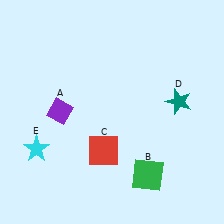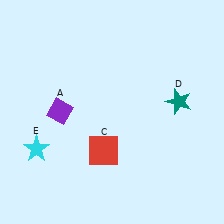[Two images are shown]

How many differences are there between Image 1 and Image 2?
There is 1 difference between the two images.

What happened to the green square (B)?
The green square (B) was removed in Image 2. It was in the bottom-right area of Image 1.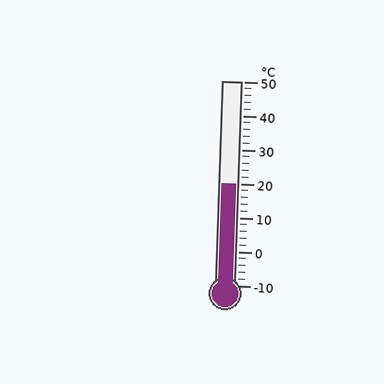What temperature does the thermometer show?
The thermometer shows approximately 20°C.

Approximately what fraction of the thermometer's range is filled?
The thermometer is filled to approximately 50% of its range.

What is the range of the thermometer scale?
The thermometer scale ranges from -10°C to 50°C.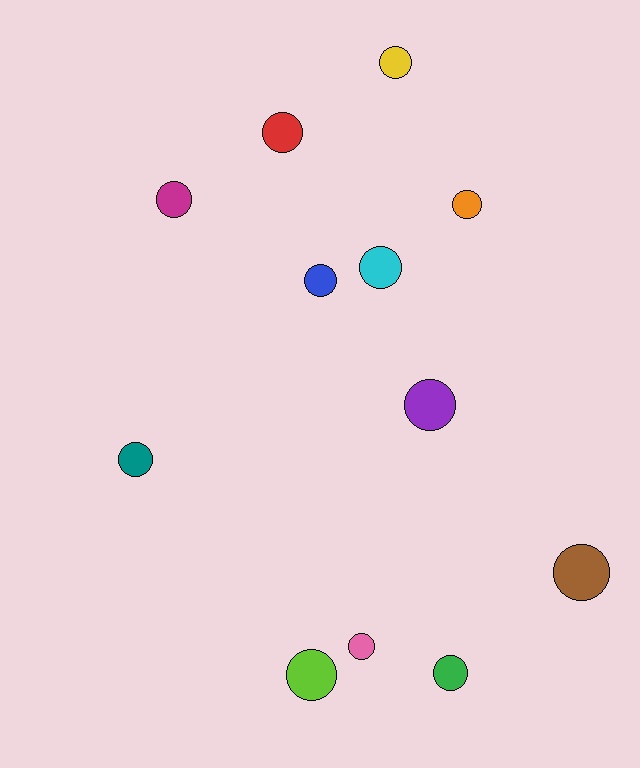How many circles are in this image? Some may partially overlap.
There are 12 circles.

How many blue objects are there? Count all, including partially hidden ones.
There is 1 blue object.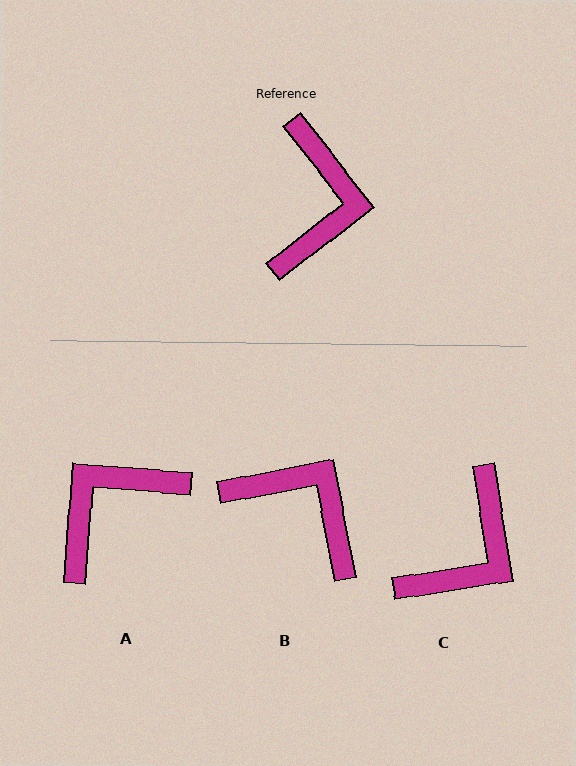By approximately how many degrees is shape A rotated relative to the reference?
Approximately 137 degrees counter-clockwise.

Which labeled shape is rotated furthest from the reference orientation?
A, about 137 degrees away.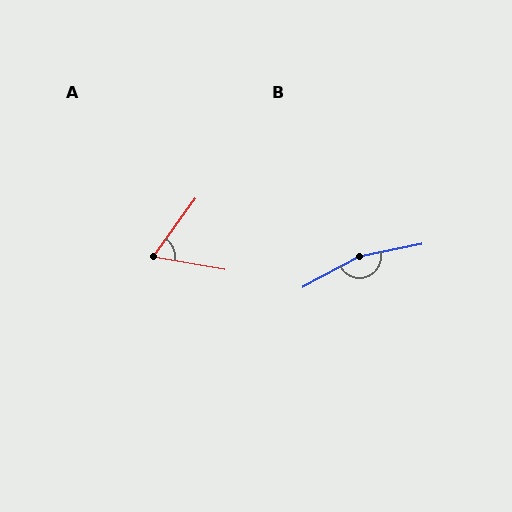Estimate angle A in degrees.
Approximately 64 degrees.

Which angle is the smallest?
A, at approximately 64 degrees.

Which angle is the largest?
B, at approximately 163 degrees.